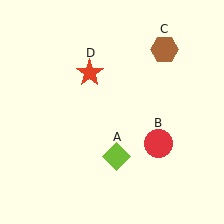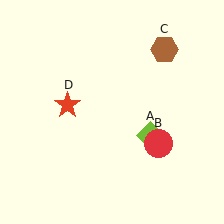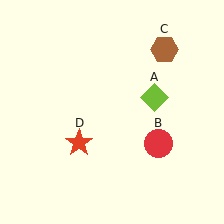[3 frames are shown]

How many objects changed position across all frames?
2 objects changed position: lime diamond (object A), red star (object D).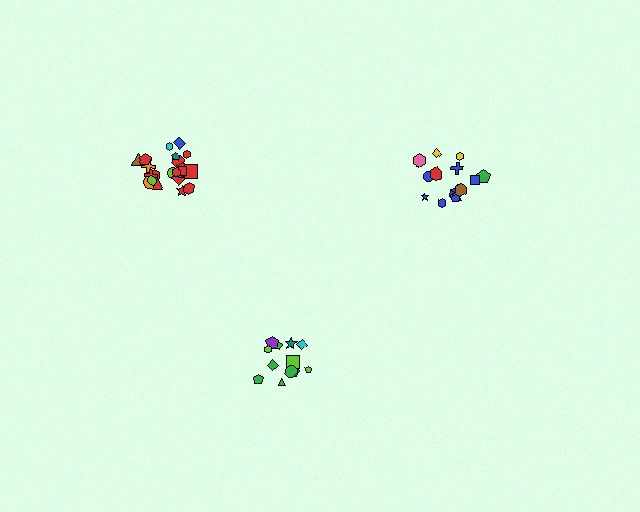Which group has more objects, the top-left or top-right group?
The top-left group.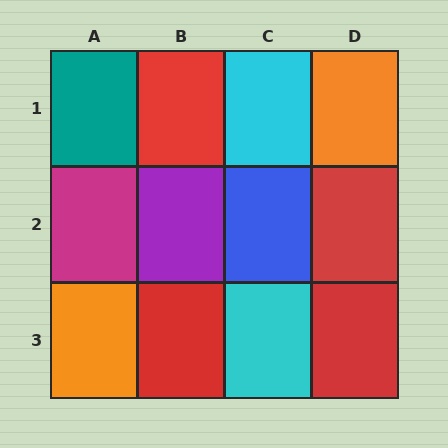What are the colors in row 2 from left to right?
Magenta, purple, blue, red.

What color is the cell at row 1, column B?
Red.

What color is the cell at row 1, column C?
Cyan.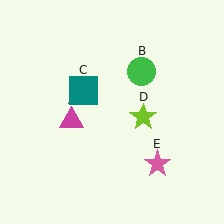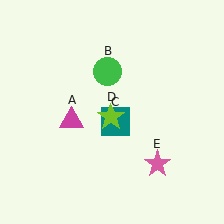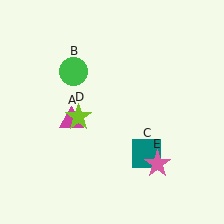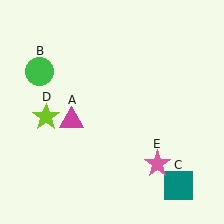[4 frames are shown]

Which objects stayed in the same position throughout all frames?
Magenta triangle (object A) and pink star (object E) remained stationary.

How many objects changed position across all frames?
3 objects changed position: green circle (object B), teal square (object C), lime star (object D).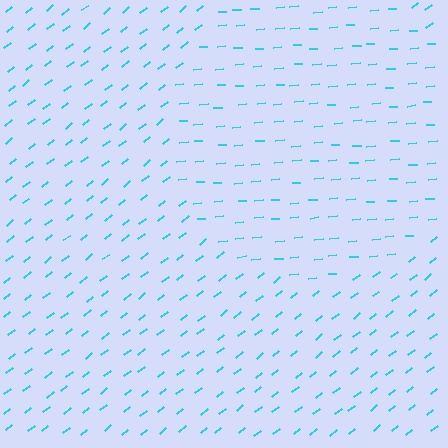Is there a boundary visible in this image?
Yes, there is a texture boundary formed by a change in line orientation.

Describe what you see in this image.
The image is filled with small cyan line segments. A circle region in the image has lines oriented differently from the surrounding lines, creating a visible texture boundary.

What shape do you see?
I see a circle.